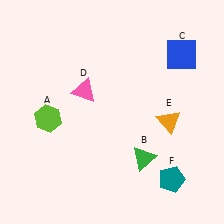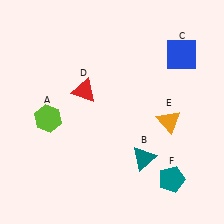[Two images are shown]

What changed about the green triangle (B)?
In Image 1, B is green. In Image 2, it changed to teal.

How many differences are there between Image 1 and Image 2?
There are 2 differences between the two images.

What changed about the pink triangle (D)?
In Image 1, D is pink. In Image 2, it changed to red.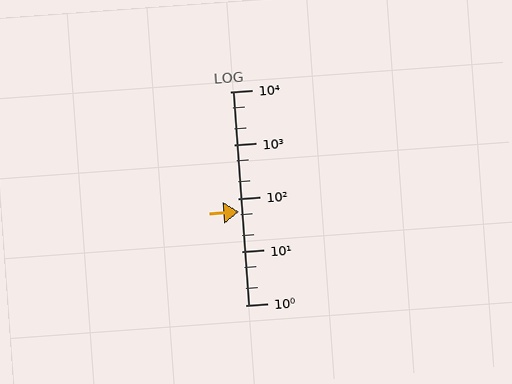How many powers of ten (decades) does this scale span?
The scale spans 4 decades, from 1 to 10000.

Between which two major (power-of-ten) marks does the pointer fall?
The pointer is between 10 and 100.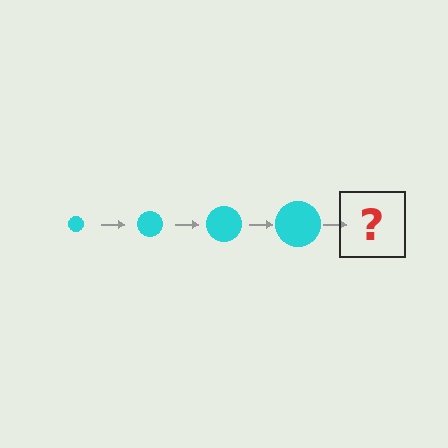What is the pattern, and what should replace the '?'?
The pattern is that the circle gets progressively larger each step. The '?' should be a cyan circle, larger than the previous one.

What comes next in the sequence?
The next element should be a cyan circle, larger than the previous one.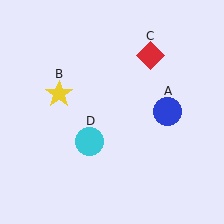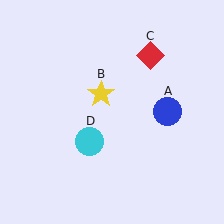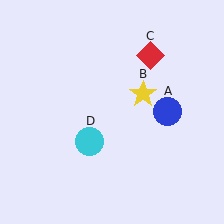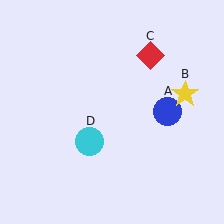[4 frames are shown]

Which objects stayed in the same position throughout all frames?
Blue circle (object A) and red diamond (object C) and cyan circle (object D) remained stationary.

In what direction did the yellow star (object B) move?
The yellow star (object B) moved right.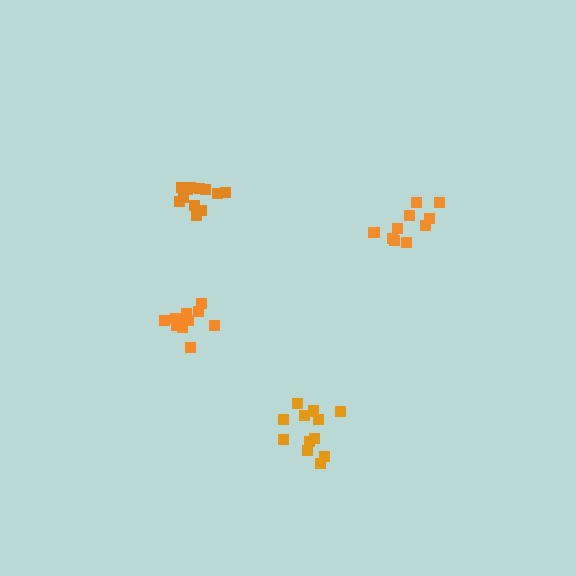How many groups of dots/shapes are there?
There are 4 groups.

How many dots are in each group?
Group 1: 11 dots, Group 2: 12 dots, Group 3: 10 dots, Group 4: 12 dots (45 total).